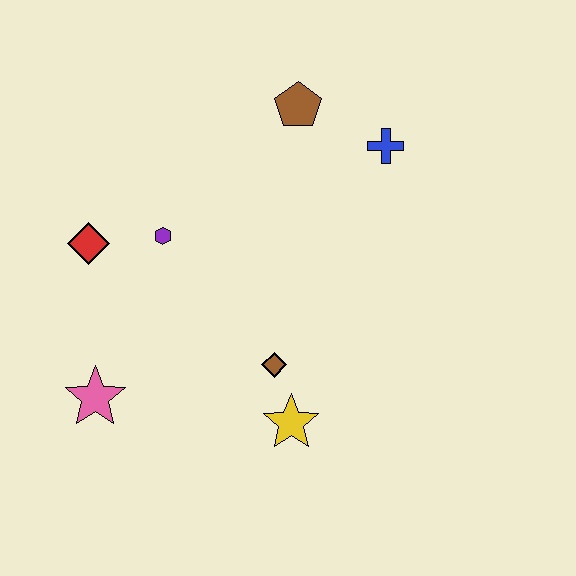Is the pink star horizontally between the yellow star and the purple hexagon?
No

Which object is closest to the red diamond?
The purple hexagon is closest to the red diamond.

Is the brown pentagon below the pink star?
No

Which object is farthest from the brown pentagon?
The pink star is farthest from the brown pentagon.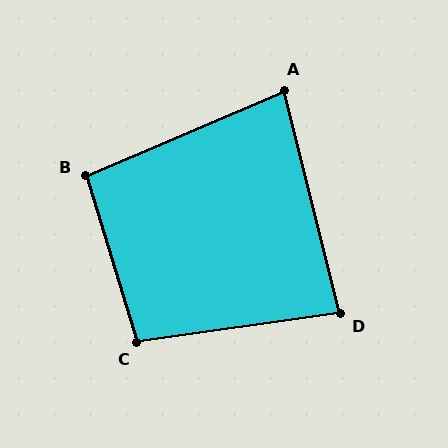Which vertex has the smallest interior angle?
A, at approximately 81 degrees.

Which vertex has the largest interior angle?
C, at approximately 99 degrees.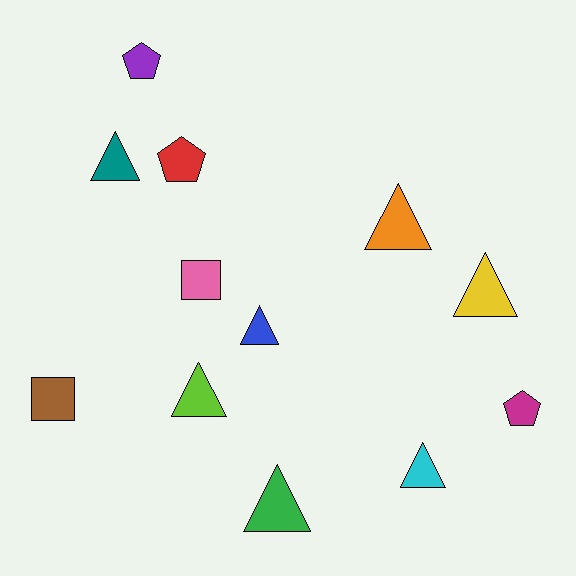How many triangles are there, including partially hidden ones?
There are 7 triangles.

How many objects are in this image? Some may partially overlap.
There are 12 objects.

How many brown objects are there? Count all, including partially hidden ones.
There is 1 brown object.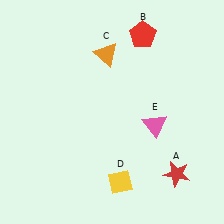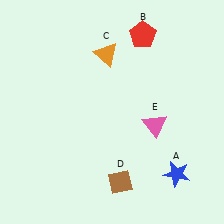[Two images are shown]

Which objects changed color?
A changed from red to blue. D changed from yellow to brown.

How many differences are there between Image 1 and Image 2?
There are 2 differences between the two images.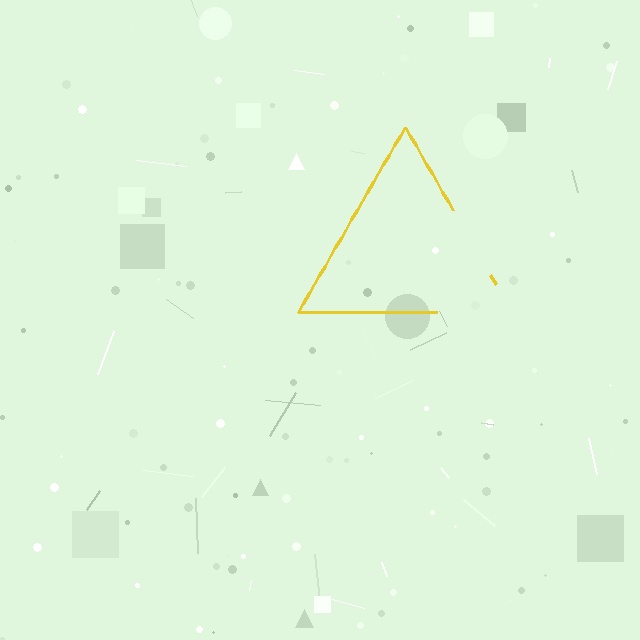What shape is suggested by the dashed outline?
The dashed outline suggests a triangle.